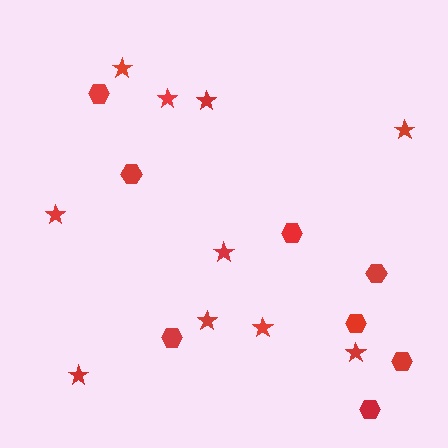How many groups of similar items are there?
There are 2 groups: one group of hexagons (8) and one group of stars (10).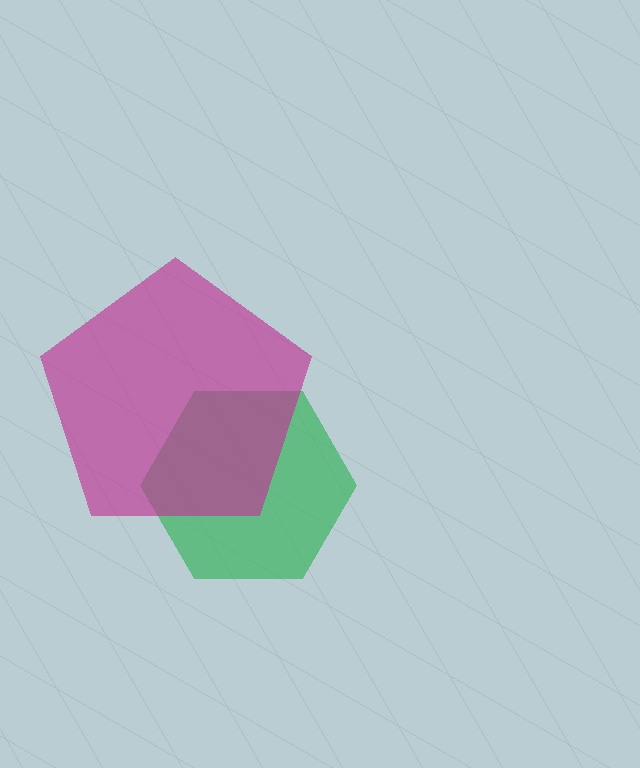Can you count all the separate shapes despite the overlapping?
Yes, there are 2 separate shapes.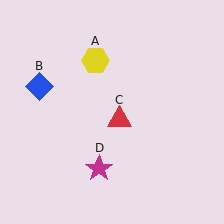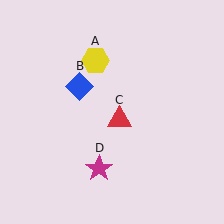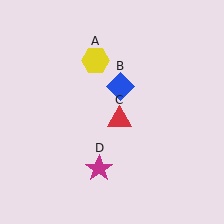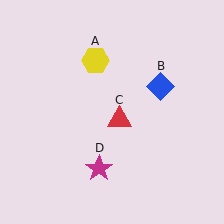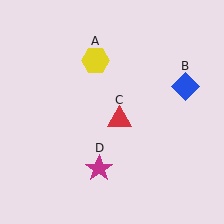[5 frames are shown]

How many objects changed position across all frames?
1 object changed position: blue diamond (object B).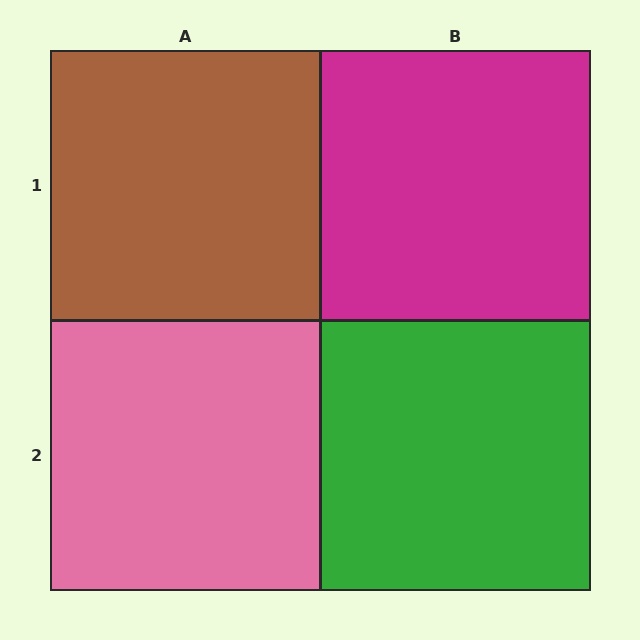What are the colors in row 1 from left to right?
Brown, magenta.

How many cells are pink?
1 cell is pink.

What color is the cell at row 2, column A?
Pink.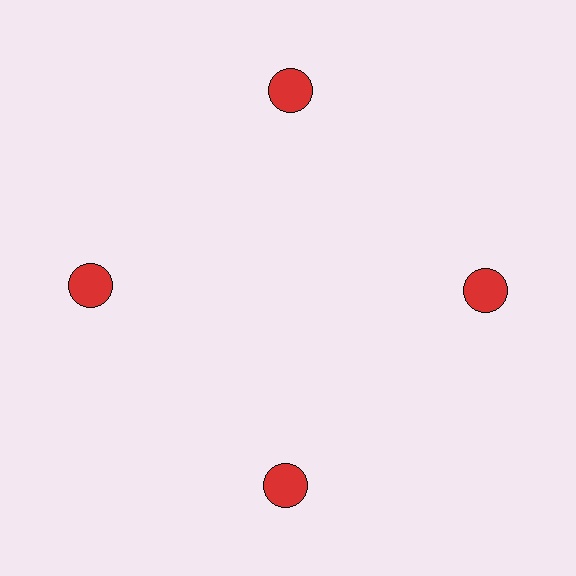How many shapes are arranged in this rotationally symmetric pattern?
There are 4 shapes, arranged in 4 groups of 1.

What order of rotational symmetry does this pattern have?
This pattern has 4-fold rotational symmetry.